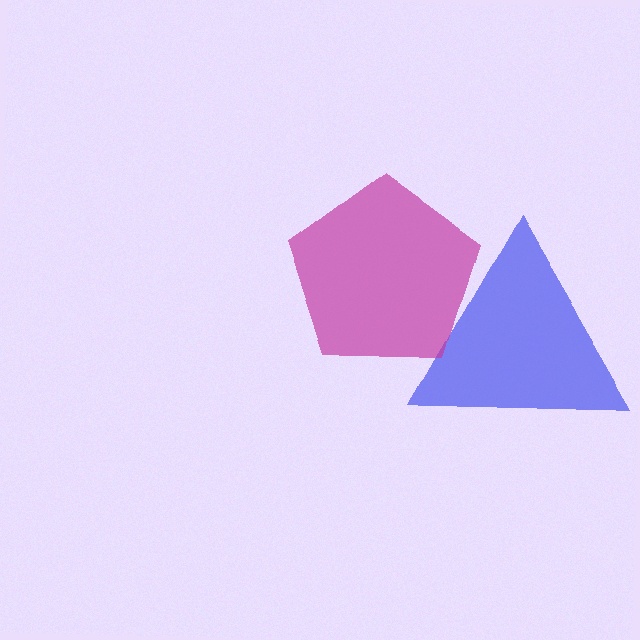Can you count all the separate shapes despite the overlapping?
Yes, there are 2 separate shapes.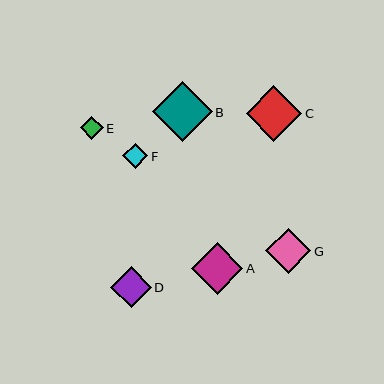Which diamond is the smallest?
Diamond E is the smallest with a size of approximately 23 pixels.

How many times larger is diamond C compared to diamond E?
Diamond C is approximately 2.4 times the size of diamond E.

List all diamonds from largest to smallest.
From largest to smallest: B, C, A, G, D, F, E.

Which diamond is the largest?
Diamond B is the largest with a size of approximately 60 pixels.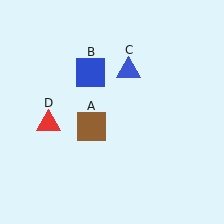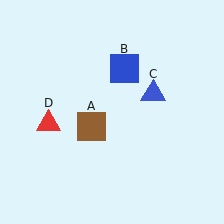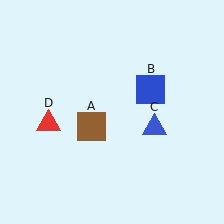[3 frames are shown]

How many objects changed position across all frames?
2 objects changed position: blue square (object B), blue triangle (object C).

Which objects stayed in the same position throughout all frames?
Brown square (object A) and red triangle (object D) remained stationary.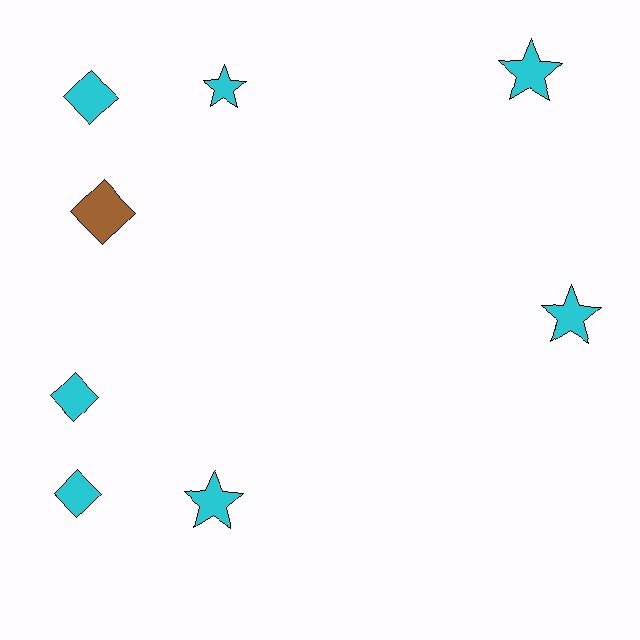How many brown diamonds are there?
There is 1 brown diamond.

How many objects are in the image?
There are 8 objects.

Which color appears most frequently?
Cyan, with 7 objects.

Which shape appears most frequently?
Diamond, with 4 objects.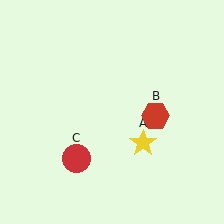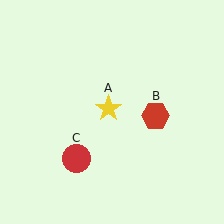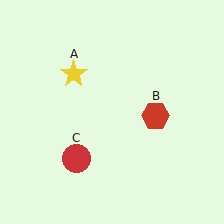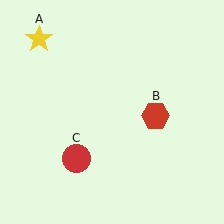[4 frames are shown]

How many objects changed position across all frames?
1 object changed position: yellow star (object A).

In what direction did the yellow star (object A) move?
The yellow star (object A) moved up and to the left.